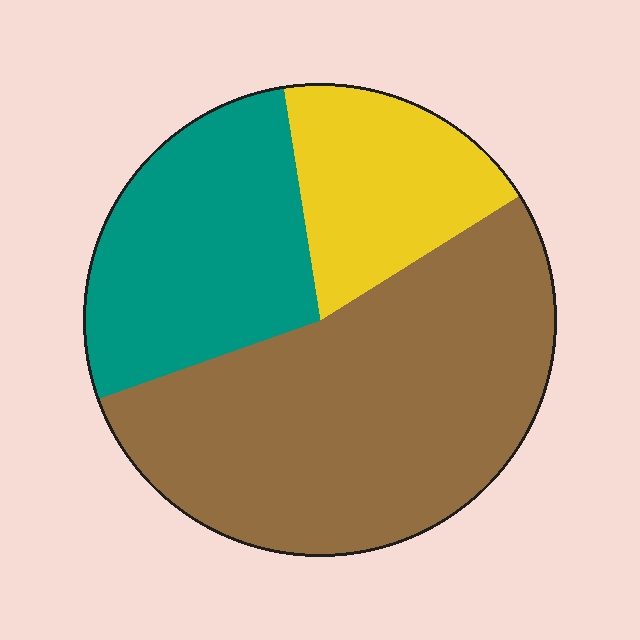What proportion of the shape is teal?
Teal covers roughly 30% of the shape.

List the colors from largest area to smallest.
From largest to smallest: brown, teal, yellow.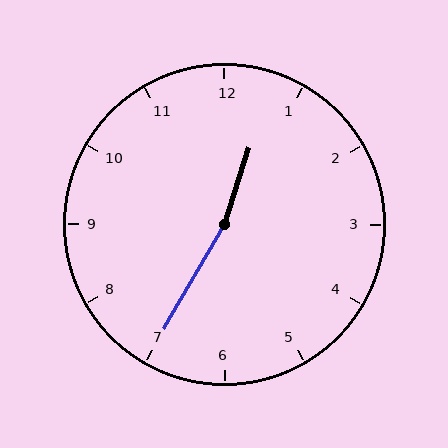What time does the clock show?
12:35.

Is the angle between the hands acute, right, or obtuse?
It is obtuse.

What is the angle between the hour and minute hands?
Approximately 168 degrees.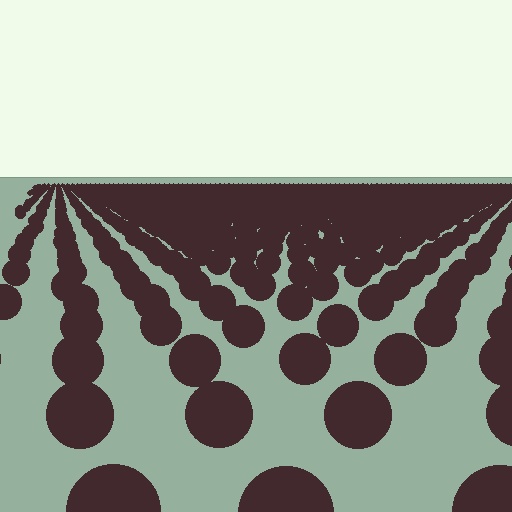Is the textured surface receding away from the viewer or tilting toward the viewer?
The surface is receding away from the viewer. Texture elements get smaller and denser toward the top.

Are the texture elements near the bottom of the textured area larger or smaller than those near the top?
Larger. Near the bottom, elements are closer to the viewer and appear at a bigger on-screen size.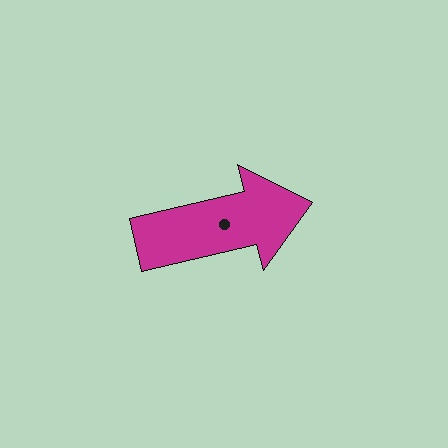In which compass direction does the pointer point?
East.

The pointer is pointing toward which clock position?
Roughly 3 o'clock.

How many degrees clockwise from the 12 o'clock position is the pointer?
Approximately 77 degrees.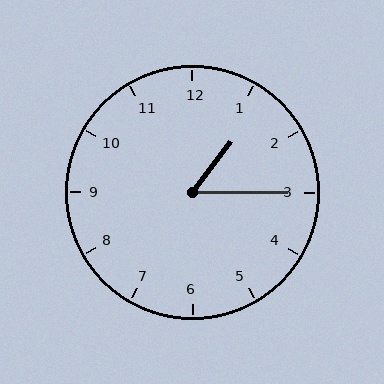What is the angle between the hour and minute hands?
Approximately 52 degrees.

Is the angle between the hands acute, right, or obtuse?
It is acute.